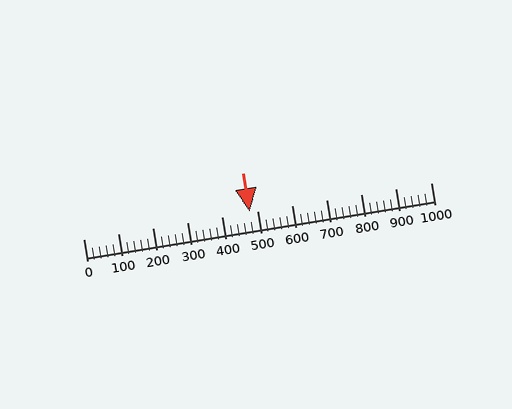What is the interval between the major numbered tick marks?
The major tick marks are spaced 100 units apart.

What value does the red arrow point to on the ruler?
The red arrow points to approximately 480.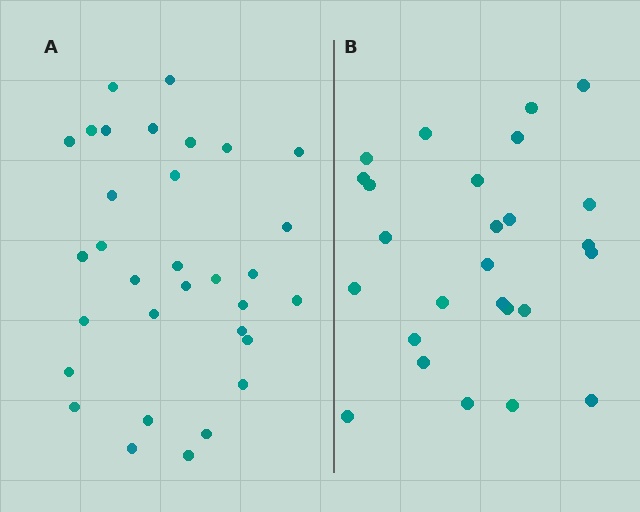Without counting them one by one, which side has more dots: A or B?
Region A (the left region) has more dots.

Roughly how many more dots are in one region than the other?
Region A has about 6 more dots than region B.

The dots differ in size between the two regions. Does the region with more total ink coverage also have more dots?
No. Region B has more total ink coverage because its dots are larger, but region A actually contains more individual dots. Total area can be misleading — the number of items is what matters here.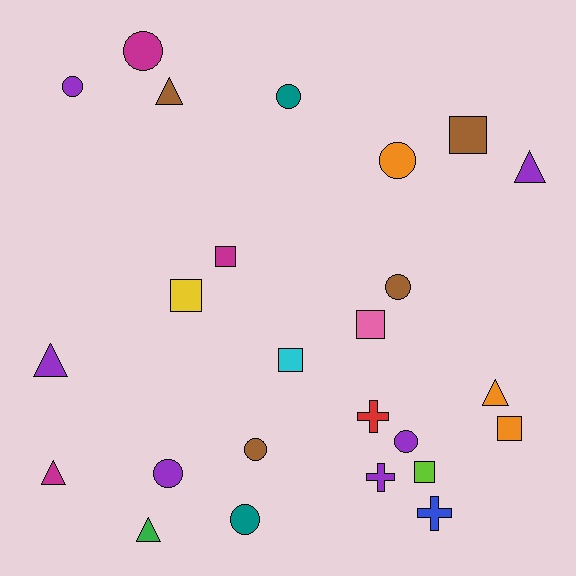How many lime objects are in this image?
There is 1 lime object.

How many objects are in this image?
There are 25 objects.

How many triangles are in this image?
There are 6 triangles.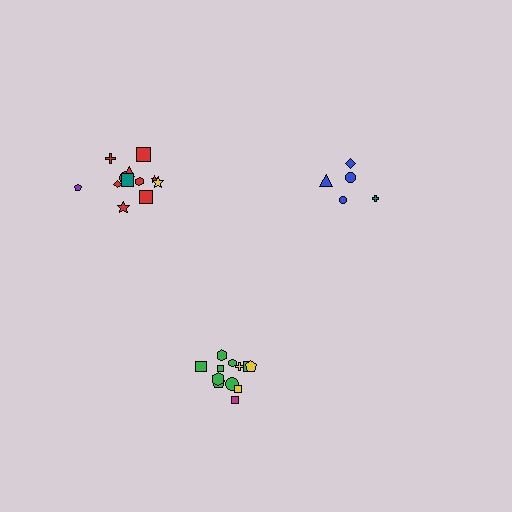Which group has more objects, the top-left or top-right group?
The top-left group.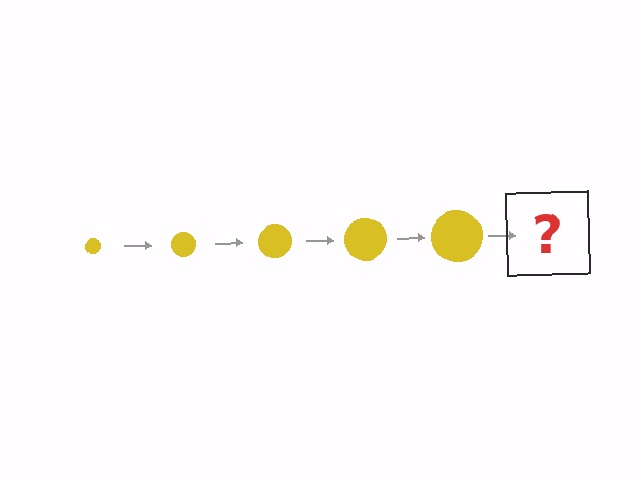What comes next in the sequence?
The next element should be a yellow circle, larger than the previous one.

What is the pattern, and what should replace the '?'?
The pattern is that the circle gets progressively larger each step. The '?' should be a yellow circle, larger than the previous one.